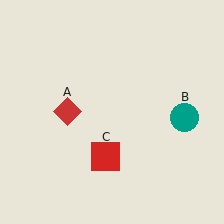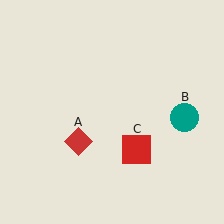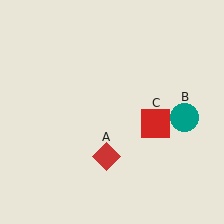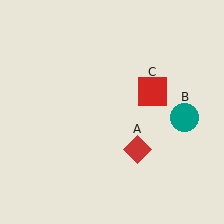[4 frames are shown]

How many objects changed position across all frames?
2 objects changed position: red diamond (object A), red square (object C).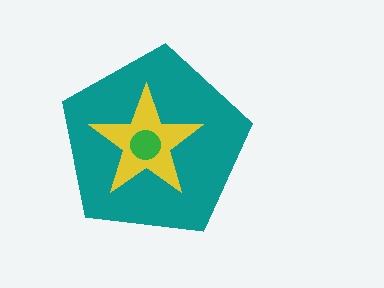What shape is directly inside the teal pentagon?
The yellow star.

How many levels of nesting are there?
3.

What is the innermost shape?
The green circle.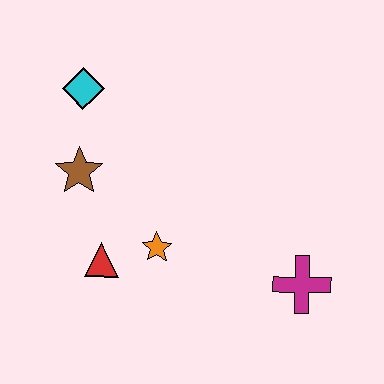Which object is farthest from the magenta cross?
The cyan diamond is farthest from the magenta cross.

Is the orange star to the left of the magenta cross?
Yes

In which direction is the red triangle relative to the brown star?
The red triangle is below the brown star.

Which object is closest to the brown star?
The cyan diamond is closest to the brown star.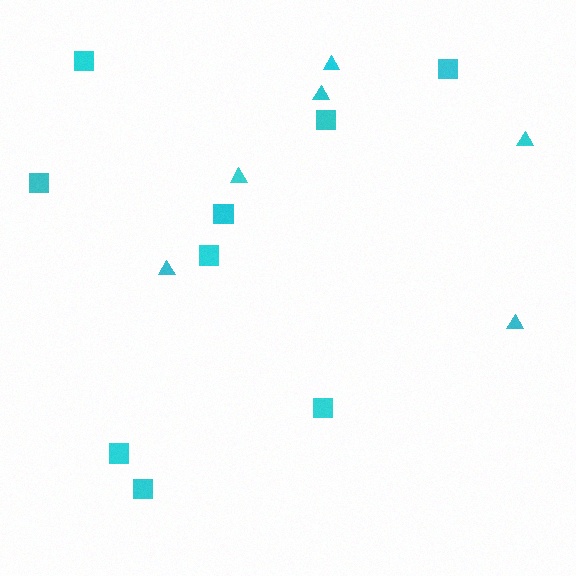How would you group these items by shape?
There are 2 groups: one group of squares (9) and one group of triangles (6).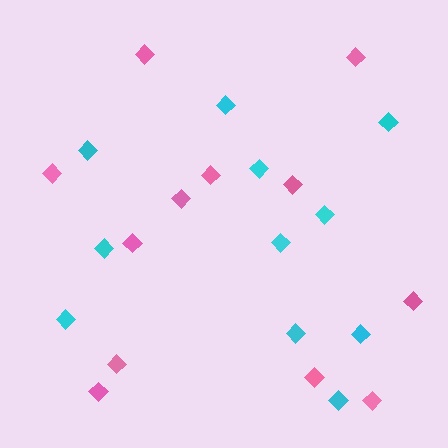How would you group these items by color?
There are 2 groups: one group of pink diamonds (12) and one group of cyan diamonds (11).